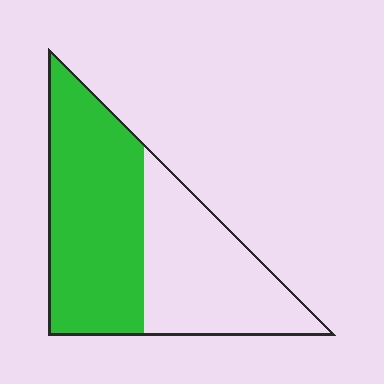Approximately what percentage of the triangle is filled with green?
Approximately 55%.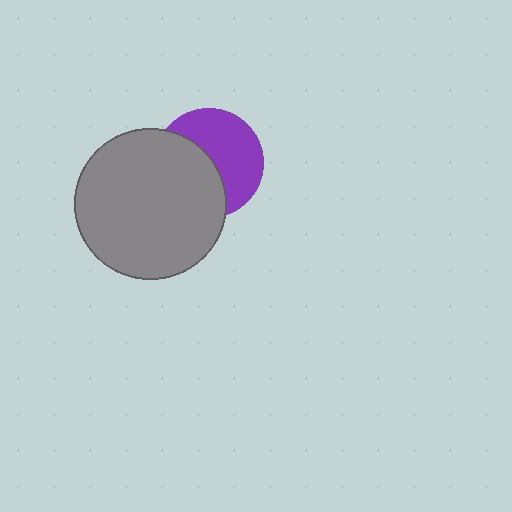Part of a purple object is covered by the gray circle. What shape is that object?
It is a circle.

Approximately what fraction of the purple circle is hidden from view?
Roughly 48% of the purple circle is hidden behind the gray circle.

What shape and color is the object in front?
The object in front is a gray circle.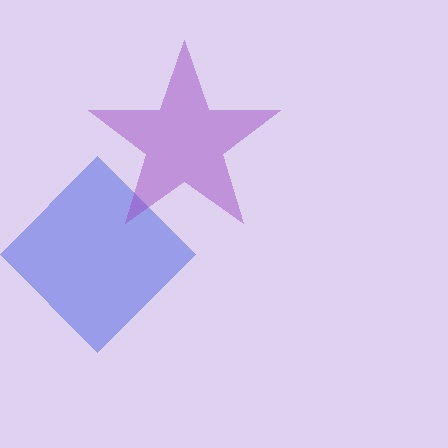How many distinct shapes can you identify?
There are 2 distinct shapes: a blue diamond, a purple star.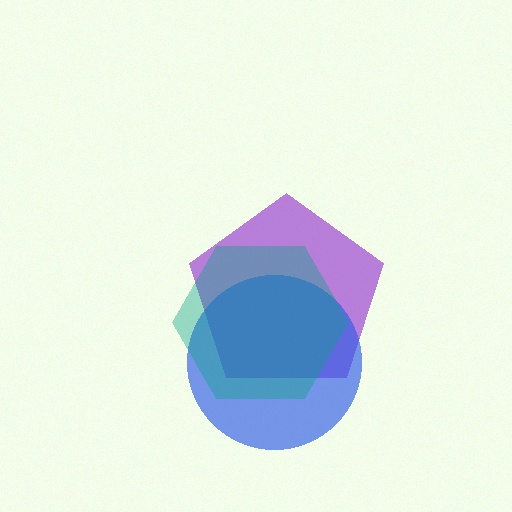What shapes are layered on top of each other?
The layered shapes are: a purple pentagon, a blue circle, a teal hexagon.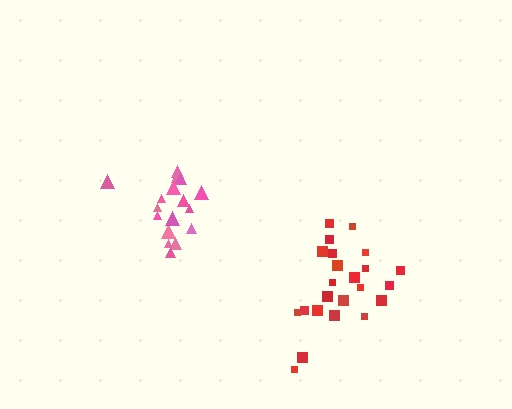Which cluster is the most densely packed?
Pink.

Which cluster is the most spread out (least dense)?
Red.